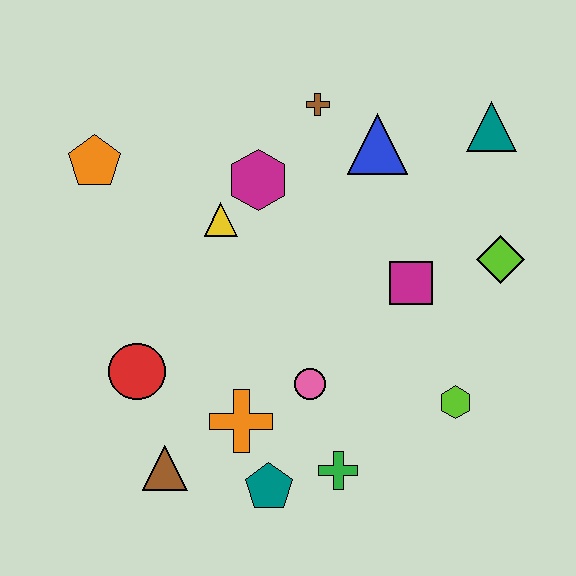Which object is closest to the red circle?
The brown triangle is closest to the red circle.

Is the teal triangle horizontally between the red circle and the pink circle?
No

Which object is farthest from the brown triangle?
The teal triangle is farthest from the brown triangle.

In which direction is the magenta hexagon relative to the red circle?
The magenta hexagon is above the red circle.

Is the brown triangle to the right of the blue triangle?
No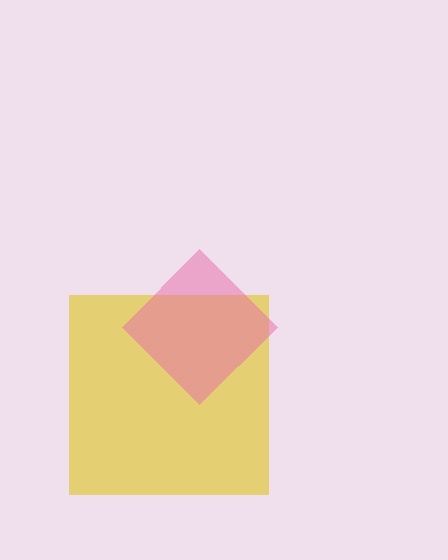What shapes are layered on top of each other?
The layered shapes are: a yellow square, a pink diamond.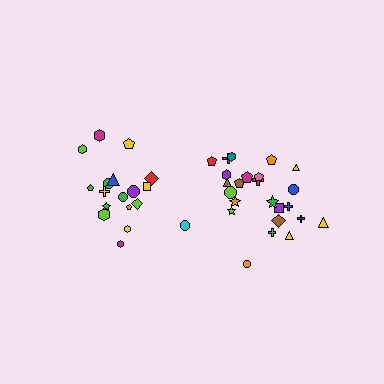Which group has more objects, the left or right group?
The right group.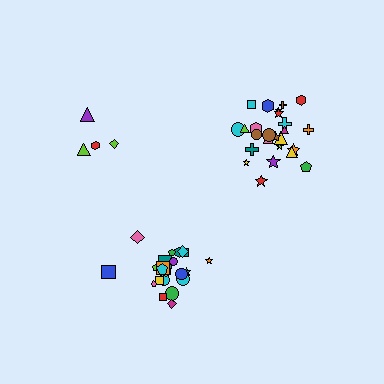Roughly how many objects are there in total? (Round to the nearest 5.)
Roughly 50 objects in total.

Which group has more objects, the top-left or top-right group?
The top-right group.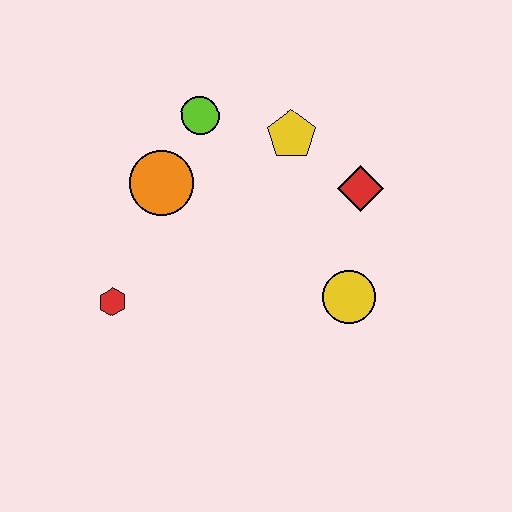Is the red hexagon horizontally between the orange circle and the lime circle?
No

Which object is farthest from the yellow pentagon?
The red hexagon is farthest from the yellow pentagon.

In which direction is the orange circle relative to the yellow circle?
The orange circle is to the left of the yellow circle.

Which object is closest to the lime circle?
The orange circle is closest to the lime circle.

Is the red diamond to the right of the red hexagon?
Yes